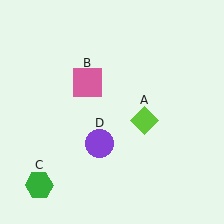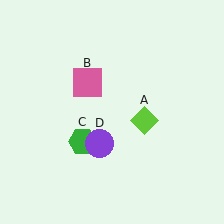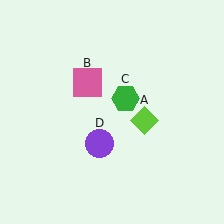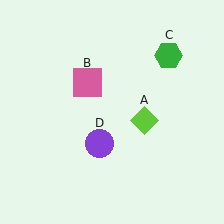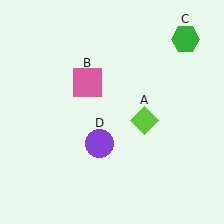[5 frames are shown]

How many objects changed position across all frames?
1 object changed position: green hexagon (object C).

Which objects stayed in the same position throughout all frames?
Lime diamond (object A) and pink square (object B) and purple circle (object D) remained stationary.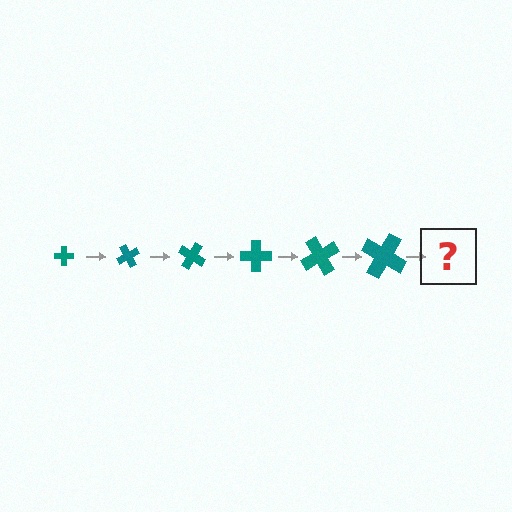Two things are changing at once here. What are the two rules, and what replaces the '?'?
The two rules are that the cross grows larger each step and it rotates 60 degrees each step. The '?' should be a cross, larger than the previous one and rotated 360 degrees from the start.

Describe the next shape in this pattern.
It should be a cross, larger than the previous one and rotated 360 degrees from the start.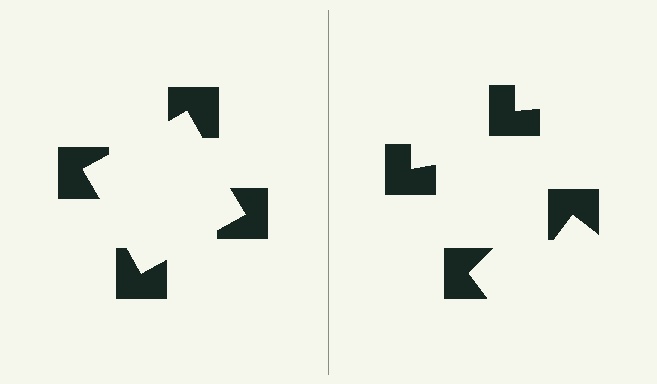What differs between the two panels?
The notched squares are positioned identically on both sides; only the wedge orientations differ. On the left they align to a square; on the right they are misaligned.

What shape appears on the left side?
An illusory square.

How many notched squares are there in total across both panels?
8 — 4 on each side.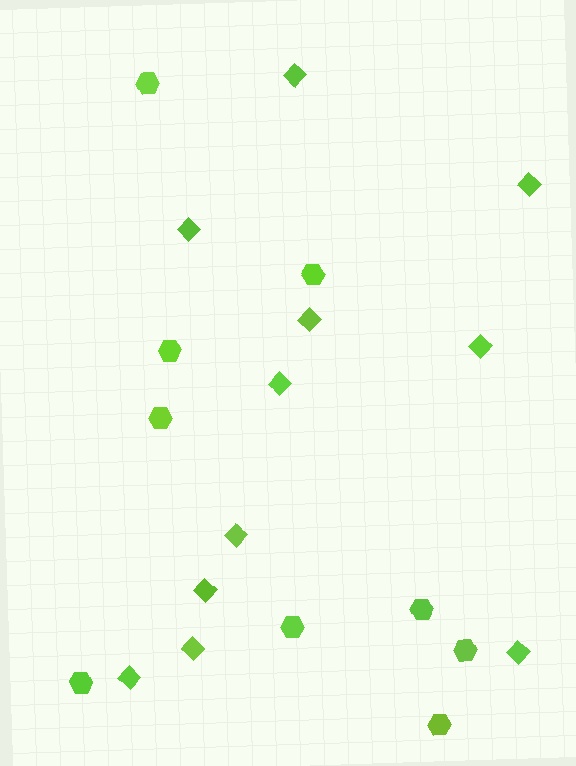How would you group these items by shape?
There are 2 groups: one group of hexagons (9) and one group of diamonds (11).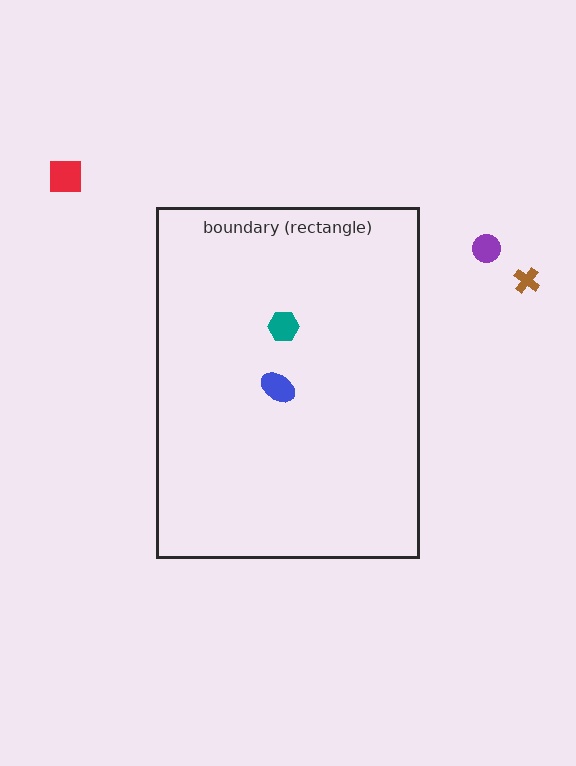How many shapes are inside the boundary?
2 inside, 3 outside.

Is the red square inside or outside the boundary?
Outside.